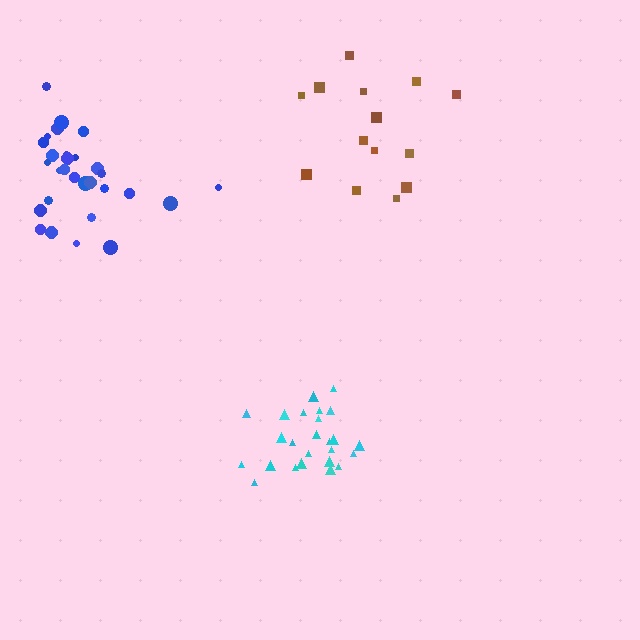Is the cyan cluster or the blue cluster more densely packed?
Cyan.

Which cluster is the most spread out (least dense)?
Brown.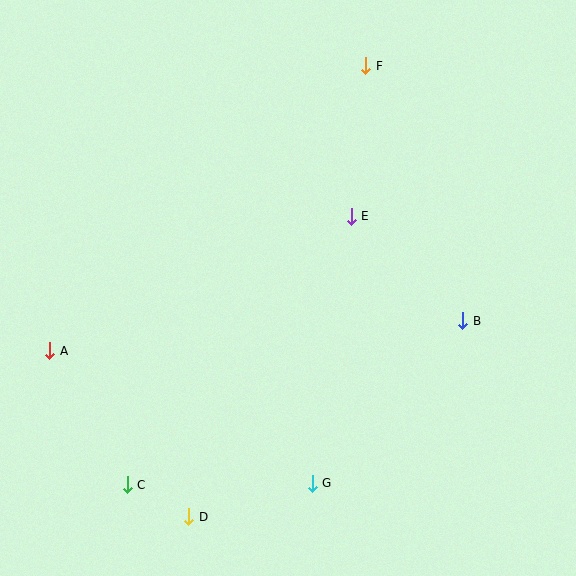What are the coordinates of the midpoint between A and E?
The midpoint between A and E is at (200, 284).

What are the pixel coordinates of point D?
Point D is at (189, 517).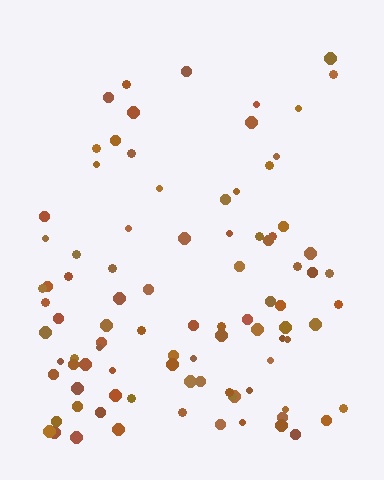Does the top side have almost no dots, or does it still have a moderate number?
Still a moderate number, just noticeably fewer than the bottom.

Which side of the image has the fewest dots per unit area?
The top.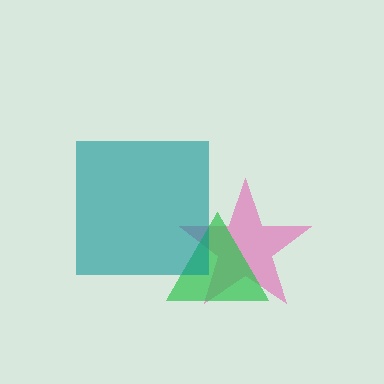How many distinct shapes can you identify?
There are 3 distinct shapes: a pink star, a green triangle, a teal square.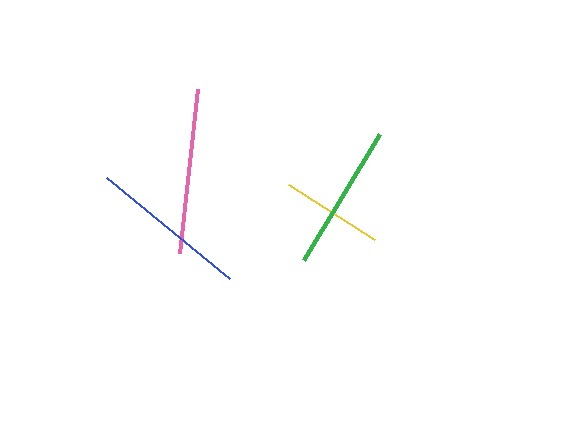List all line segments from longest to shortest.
From longest to shortest: pink, blue, green, yellow.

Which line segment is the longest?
The pink line is the longest at approximately 165 pixels.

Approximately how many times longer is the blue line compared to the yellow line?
The blue line is approximately 1.6 times the length of the yellow line.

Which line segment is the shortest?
The yellow line is the shortest at approximately 103 pixels.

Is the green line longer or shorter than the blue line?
The blue line is longer than the green line.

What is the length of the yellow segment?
The yellow segment is approximately 103 pixels long.